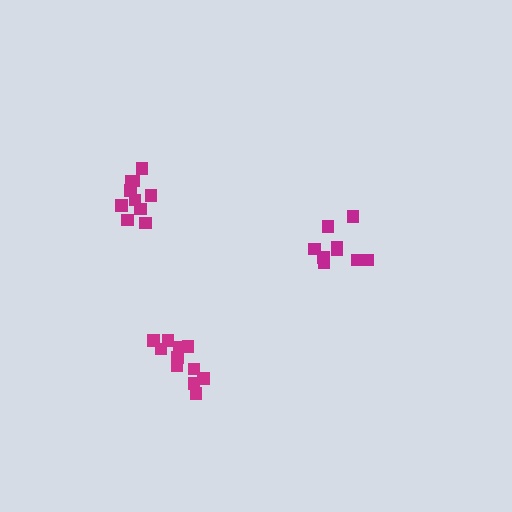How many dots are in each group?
Group 1: 11 dots, Group 2: 10 dots, Group 3: 9 dots (30 total).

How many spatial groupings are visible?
There are 3 spatial groupings.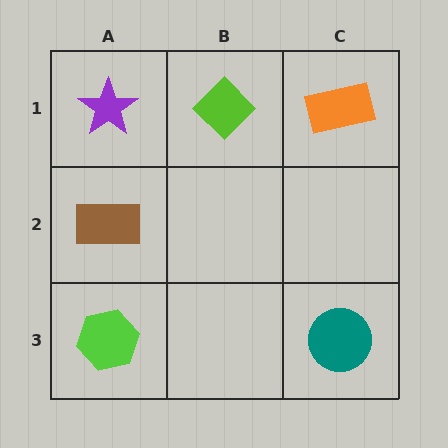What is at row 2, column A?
A brown rectangle.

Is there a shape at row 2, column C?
No, that cell is empty.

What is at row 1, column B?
A lime diamond.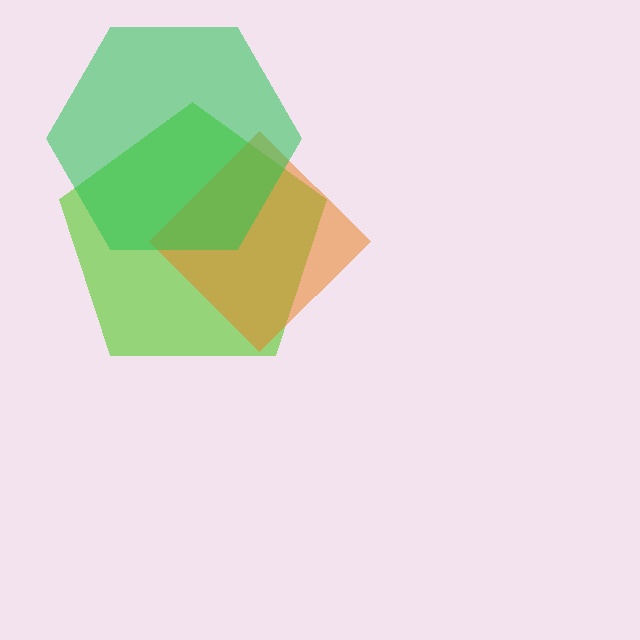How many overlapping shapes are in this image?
There are 3 overlapping shapes in the image.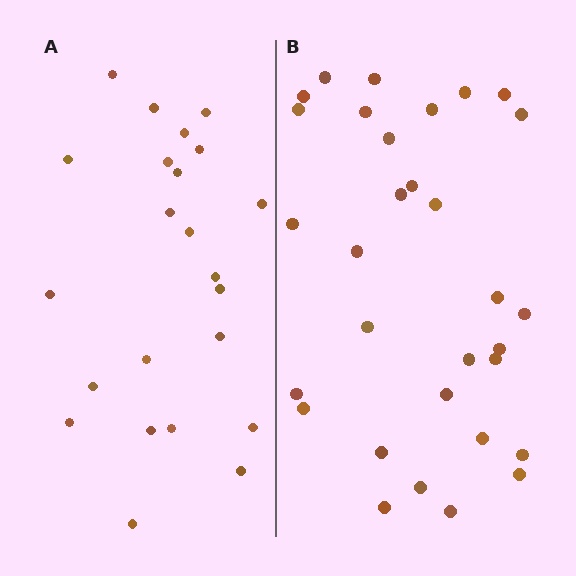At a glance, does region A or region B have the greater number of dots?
Region B (the right region) has more dots.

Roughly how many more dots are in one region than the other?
Region B has roughly 8 or so more dots than region A.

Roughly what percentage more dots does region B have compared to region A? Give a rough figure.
About 35% more.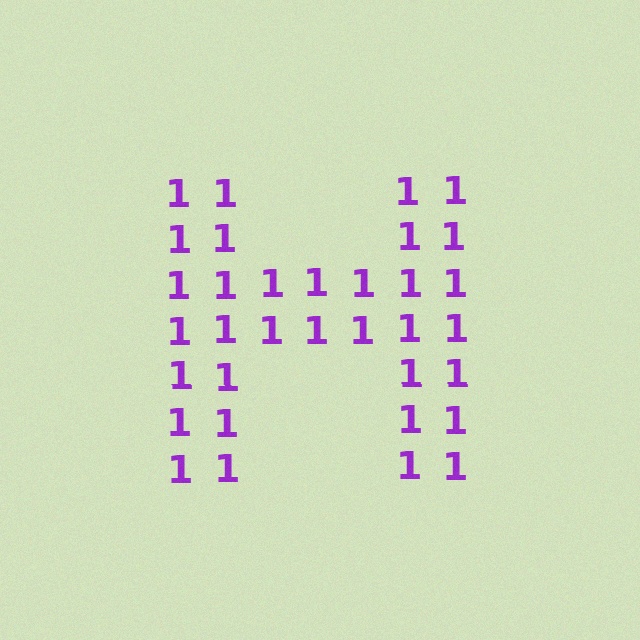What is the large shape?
The large shape is the letter H.